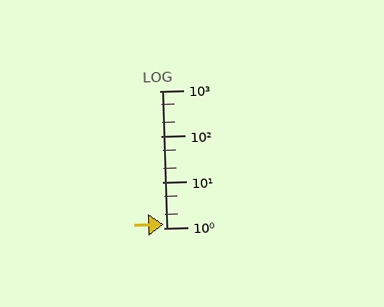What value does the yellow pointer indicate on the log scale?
The pointer indicates approximately 1.2.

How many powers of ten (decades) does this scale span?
The scale spans 3 decades, from 1 to 1000.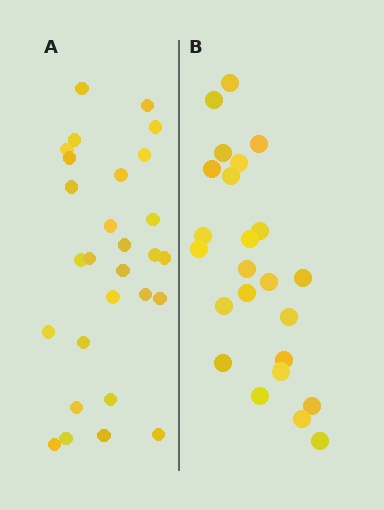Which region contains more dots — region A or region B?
Region A (the left region) has more dots.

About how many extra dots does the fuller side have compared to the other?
Region A has about 4 more dots than region B.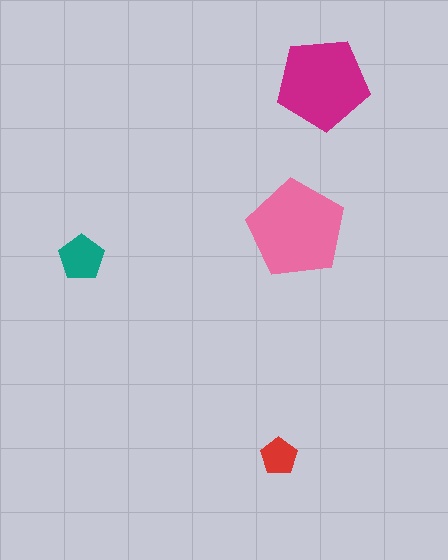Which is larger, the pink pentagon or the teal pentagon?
The pink one.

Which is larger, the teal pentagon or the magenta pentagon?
The magenta one.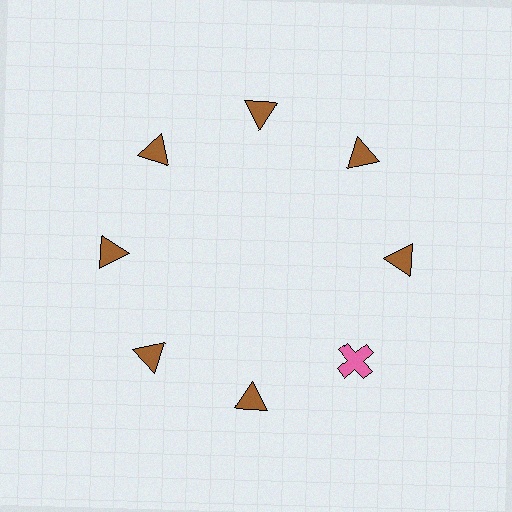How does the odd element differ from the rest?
It differs in both color (pink instead of brown) and shape (cross instead of triangle).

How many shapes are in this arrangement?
There are 8 shapes arranged in a ring pattern.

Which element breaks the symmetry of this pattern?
The pink cross at roughly the 4 o'clock position breaks the symmetry. All other shapes are brown triangles.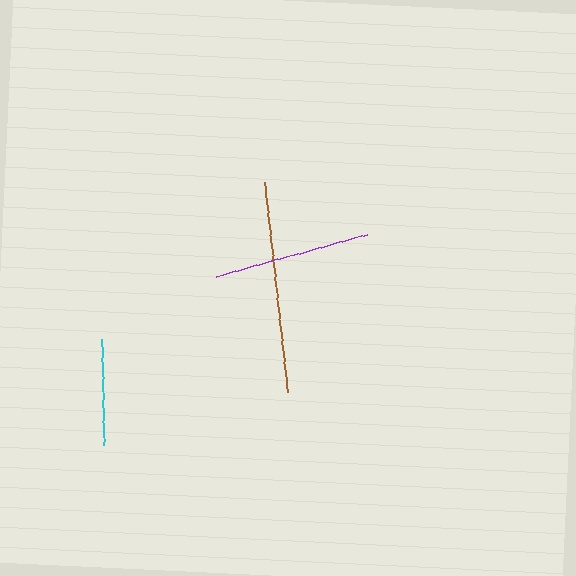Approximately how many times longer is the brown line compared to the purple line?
The brown line is approximately 1.4 times the length of the purple line.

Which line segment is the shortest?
The cyan line is the shortest at approximately 106 pixels.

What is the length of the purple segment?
The purple segment is approximately 156 pixels long.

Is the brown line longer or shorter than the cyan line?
The brown line is longer than the cyan line.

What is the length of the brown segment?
The brown segment is approximately 212 pixels long.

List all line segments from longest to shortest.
From longest to shortest: brown, purple, cyan.